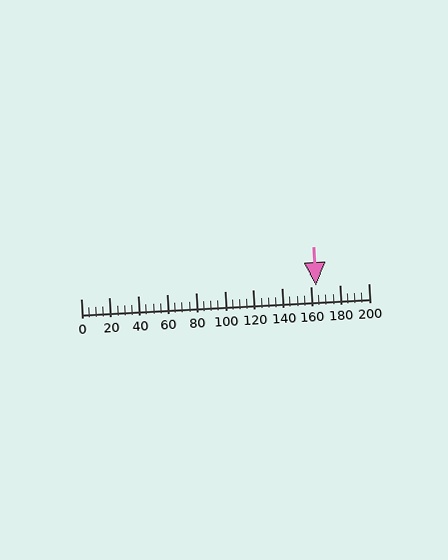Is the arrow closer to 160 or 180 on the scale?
The arrow is closer to 160.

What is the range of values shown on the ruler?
The ruler shows values from 0 to 200.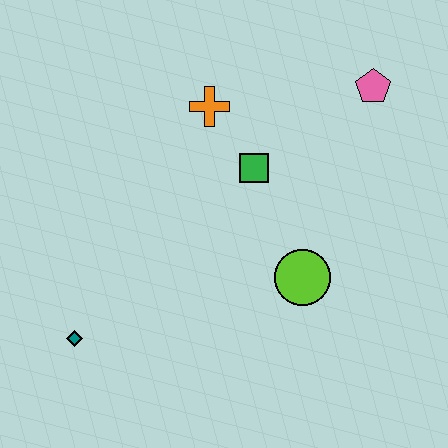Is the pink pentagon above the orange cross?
Yes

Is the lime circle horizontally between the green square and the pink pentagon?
Yes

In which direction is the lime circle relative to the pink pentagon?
The lime circle is below the pink pentagon.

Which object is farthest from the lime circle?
The teal diamond is farthest from the lime circle.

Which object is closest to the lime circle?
The green square is closest to the lime circle.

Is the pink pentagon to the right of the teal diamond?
Yes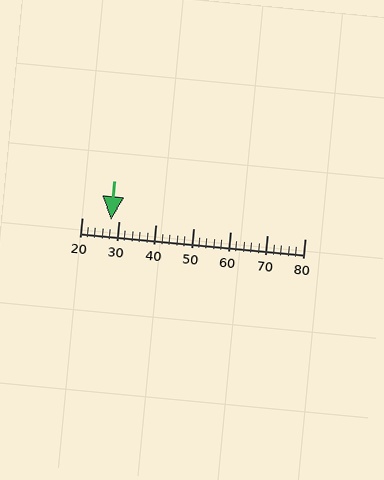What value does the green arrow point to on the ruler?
The green arrow points to approximately 28.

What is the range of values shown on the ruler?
The ruler shows values from 20 to 80.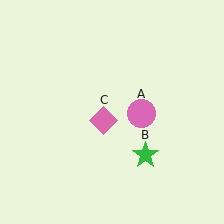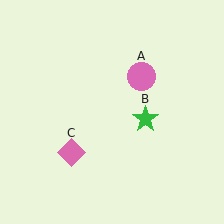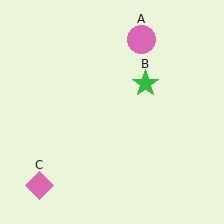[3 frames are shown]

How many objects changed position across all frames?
3 objects changed position: pink circle (object A), green star (object B), pink diamond (object C).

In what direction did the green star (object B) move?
The green star (object B) moved up.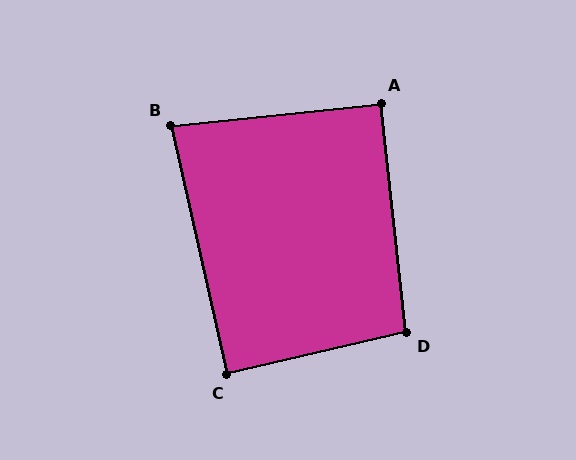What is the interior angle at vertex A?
Approximately 90 degrees (approximately right).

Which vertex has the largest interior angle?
D, at approximately 97 degrees.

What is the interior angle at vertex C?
Approximately 90 degrees (approximately right).